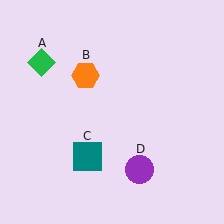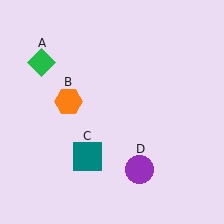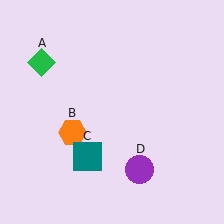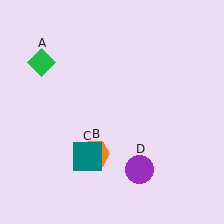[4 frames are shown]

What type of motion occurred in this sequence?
The orange hexagon (object B) rotated counterclockwise around the center of the scene.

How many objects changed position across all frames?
1 object changed position: orange hexagon (object B).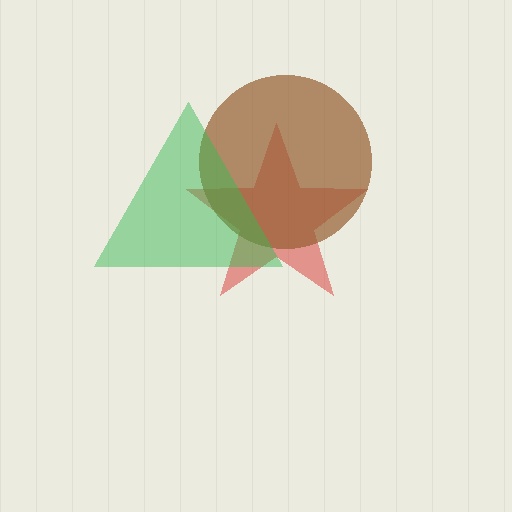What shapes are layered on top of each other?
The layered shapes are: a red star, a brown circle, a green triangle.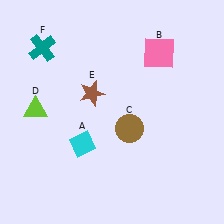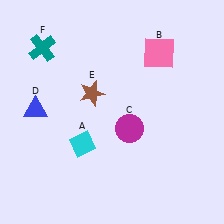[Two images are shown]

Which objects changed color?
C changed from brown to magenta. D changed from lime to blue.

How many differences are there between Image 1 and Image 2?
There are 2 differences between the two images.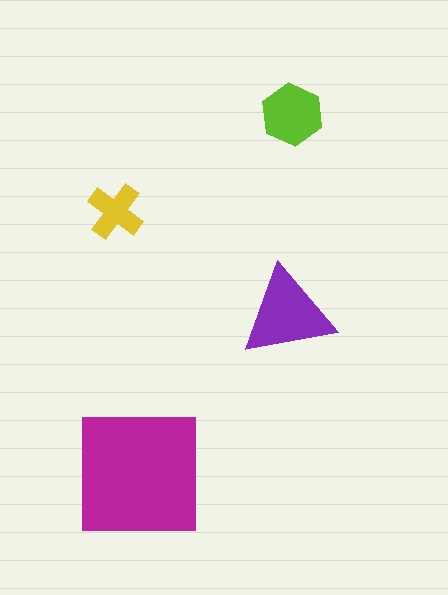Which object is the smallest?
The yellow cross.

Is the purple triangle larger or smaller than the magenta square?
Smaller.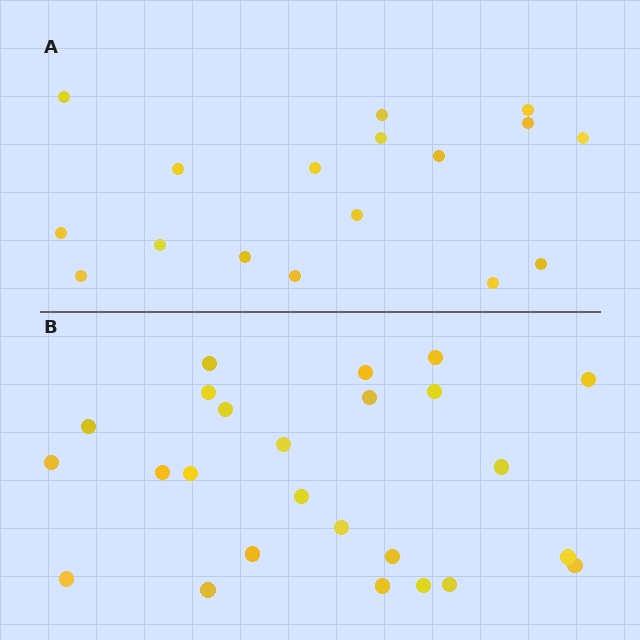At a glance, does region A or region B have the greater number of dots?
Region B (the bottom region) has more dots.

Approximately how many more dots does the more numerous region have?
Region B has roughly 8 or so more dots than region A.